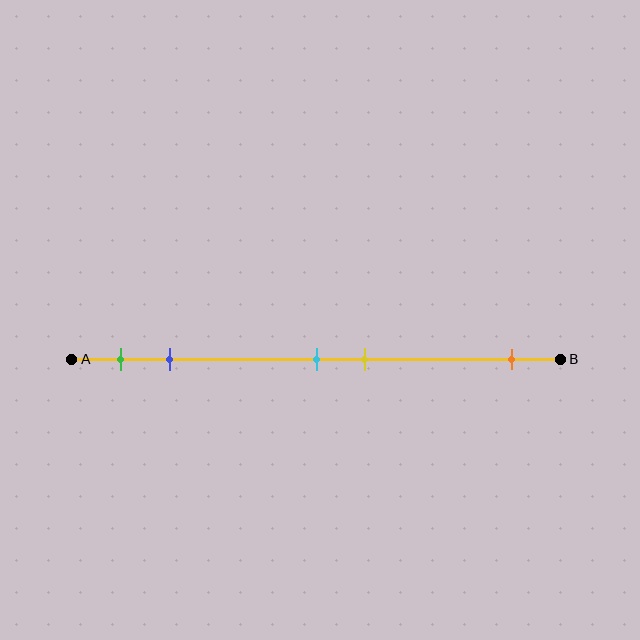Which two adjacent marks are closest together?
The cyan and yellow marks are the closest adjacent pair.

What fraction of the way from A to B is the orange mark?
The orange mark is approximately 90% (0.9) of the way from A to B.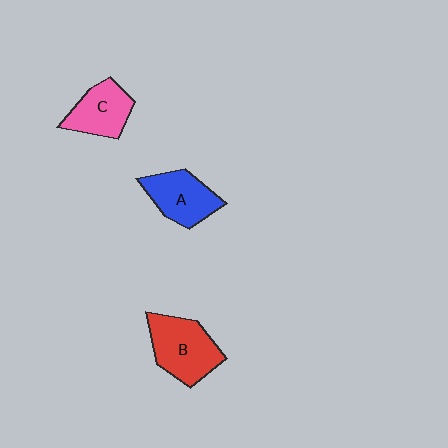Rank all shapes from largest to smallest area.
From largest to smallest: B (red), A (blue), C (pink).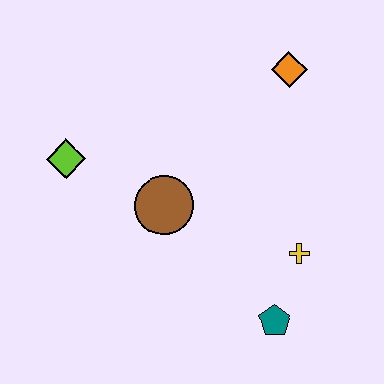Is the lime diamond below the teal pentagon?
No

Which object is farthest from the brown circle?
The orange diamond is farthest from the brown circle.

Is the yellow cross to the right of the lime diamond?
Yes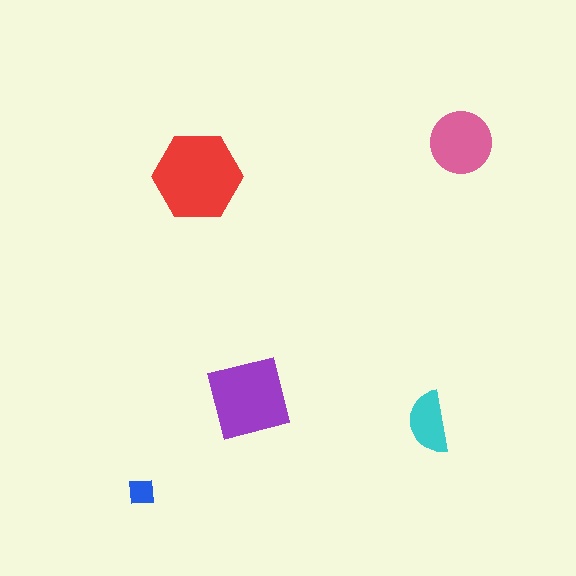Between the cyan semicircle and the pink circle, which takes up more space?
The pink circle.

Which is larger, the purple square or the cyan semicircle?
The purple square.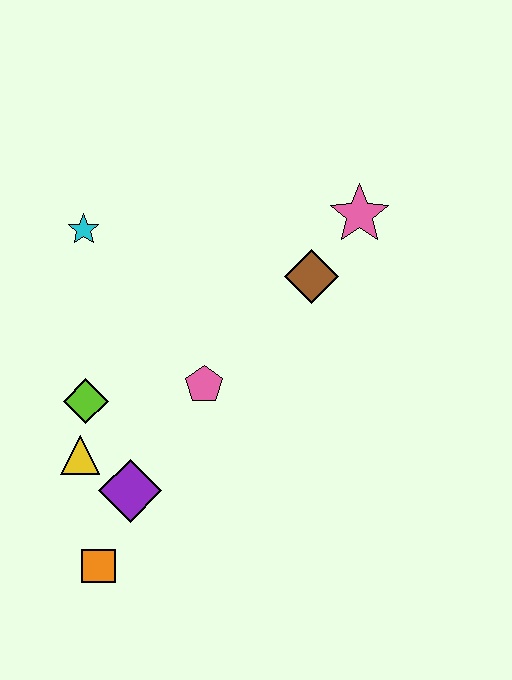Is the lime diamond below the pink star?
Yes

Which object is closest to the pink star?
The brown diamond is closest to the pink star.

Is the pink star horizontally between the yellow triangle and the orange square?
No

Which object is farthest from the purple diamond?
The pink star is farthest from the purple diamond.